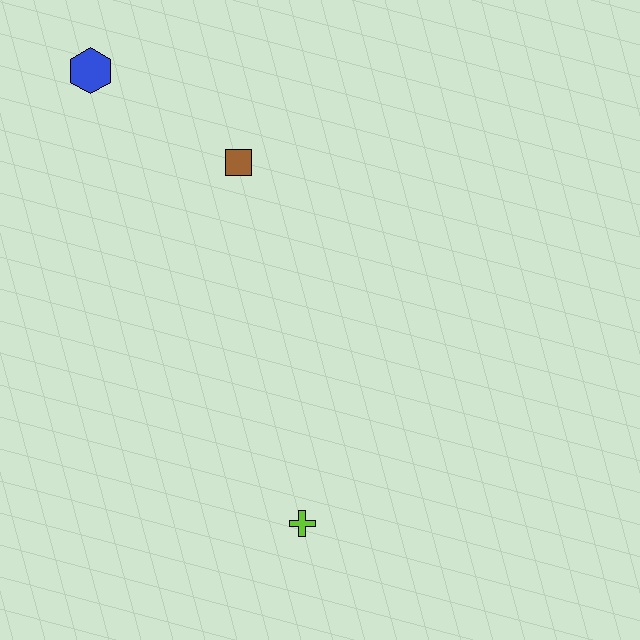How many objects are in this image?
There are 3 objects.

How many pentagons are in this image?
There are no pentagons.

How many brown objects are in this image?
There is 1 brown object.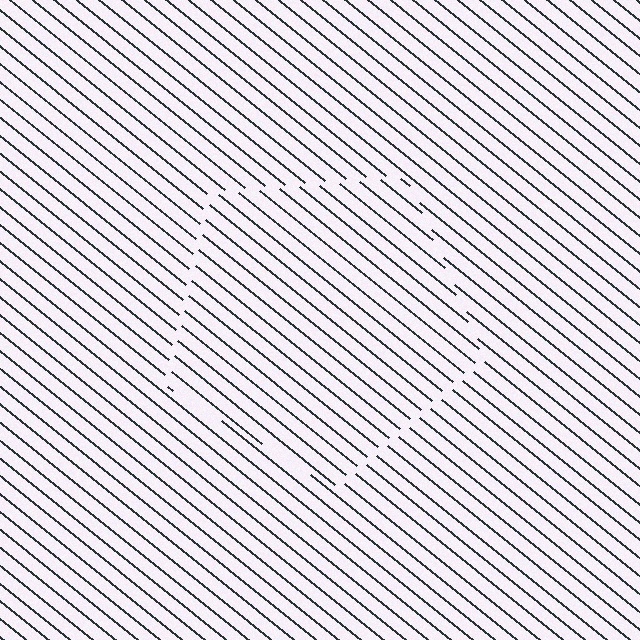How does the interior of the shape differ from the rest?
The interior of the shape contains the same grating, shifted by half a period — the contour is defined by the phase discontinuity where line-ends from the inner and outer gratings abut.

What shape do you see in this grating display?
An illusory pentagon. The interior of the shape contains the same grating, shifted by half a period — the contour is defined by the phase discontinuity where line-ends from the inner and outer gratings abut.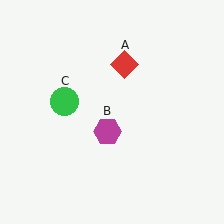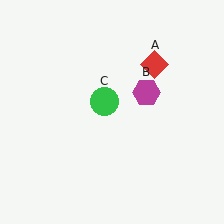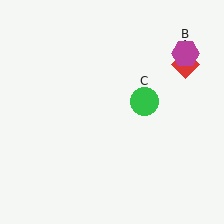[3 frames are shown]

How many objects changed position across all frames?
3 objects changed position: red diamond (object A), magenta hexagon (object B), green circle (object C).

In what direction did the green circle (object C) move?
The green circle (object C) moved right.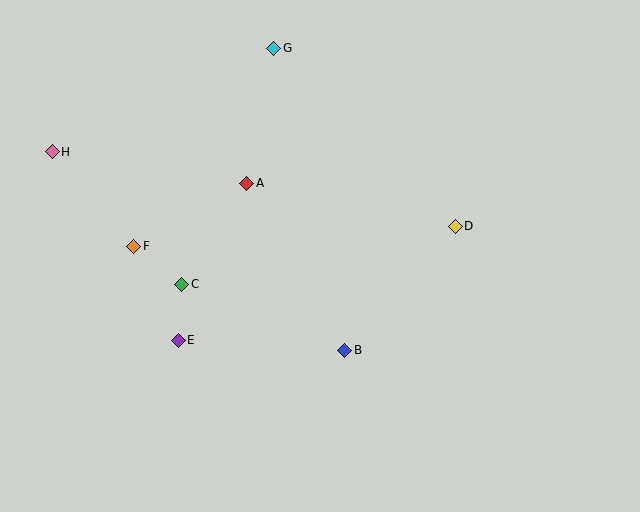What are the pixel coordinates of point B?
Point B is at (345, 350).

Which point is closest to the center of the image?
Point B at (345, 350) is closest to the center.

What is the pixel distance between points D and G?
The distance between D and G is 254 pixels.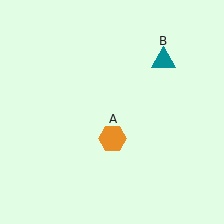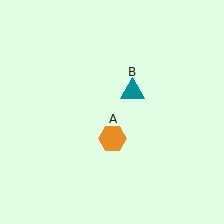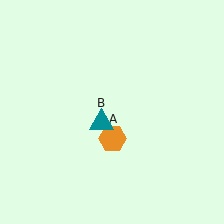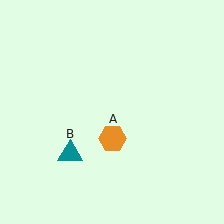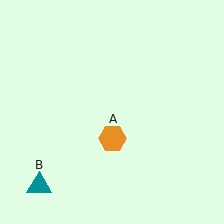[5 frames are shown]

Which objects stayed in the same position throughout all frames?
Orange hexagon (object A) remained stationary.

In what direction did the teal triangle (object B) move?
The teal triangle (object B) moved down and to the left.